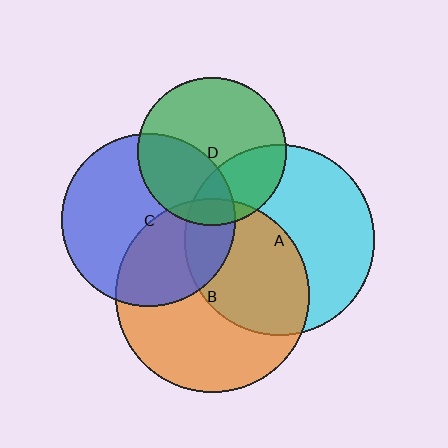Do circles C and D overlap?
Yes.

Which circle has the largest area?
Circle B (orange).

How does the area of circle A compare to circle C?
Approximately 1.2 times.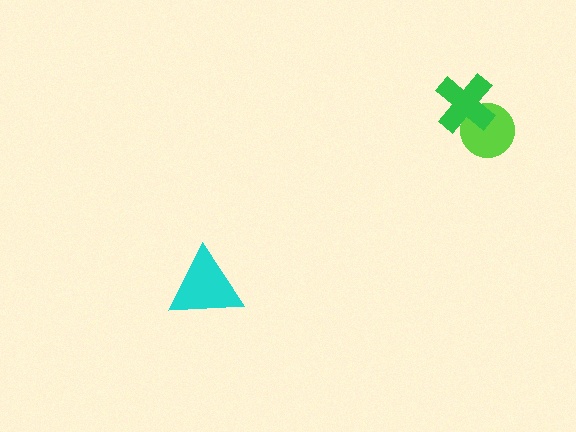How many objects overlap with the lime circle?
1 object overlaps with the lime circle.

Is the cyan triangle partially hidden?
No, no other shape covers it.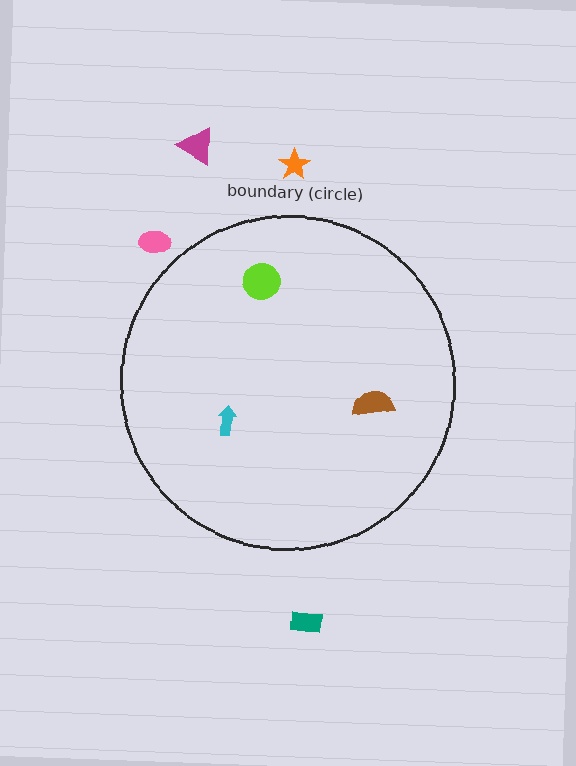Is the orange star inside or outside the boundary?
Outside.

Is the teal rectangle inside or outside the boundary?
Outside.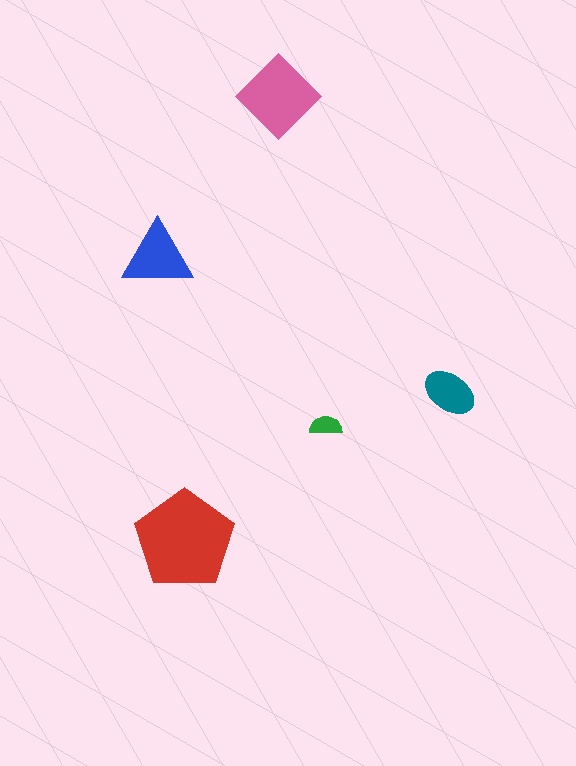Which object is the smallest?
The green semicircle.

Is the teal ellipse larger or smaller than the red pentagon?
Smaller.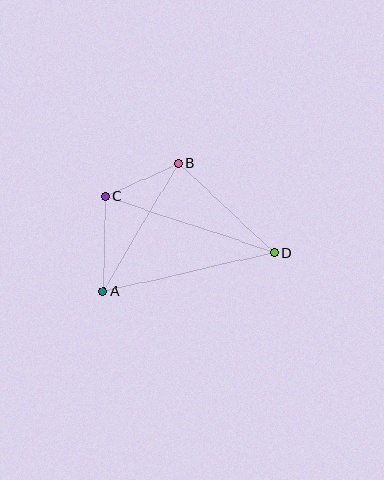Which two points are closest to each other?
Points B and C are closest to each other.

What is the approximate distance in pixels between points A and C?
The distance between A and C is approximately 95 pixels.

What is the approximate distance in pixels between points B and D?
The distance between B and D is approximately 131 pixels.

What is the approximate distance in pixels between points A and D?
The distance between A and D is approximately 175 pixels.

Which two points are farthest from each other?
Points C and D are farthest from each other.